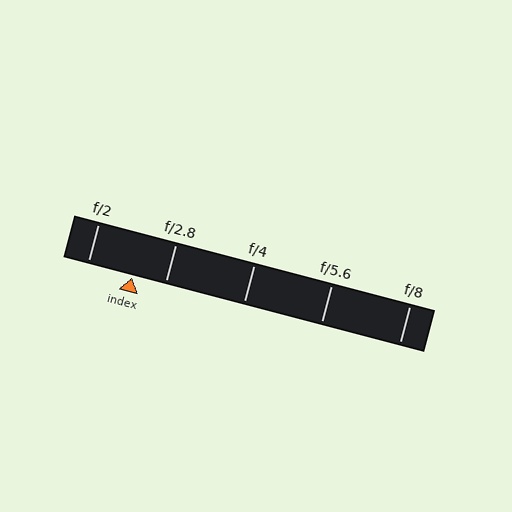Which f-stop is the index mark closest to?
The index mark is closest to f/2.8.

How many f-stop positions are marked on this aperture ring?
There are 5 f-stop positions marked.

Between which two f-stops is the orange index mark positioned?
The index mark is between f/2 and f/2.8.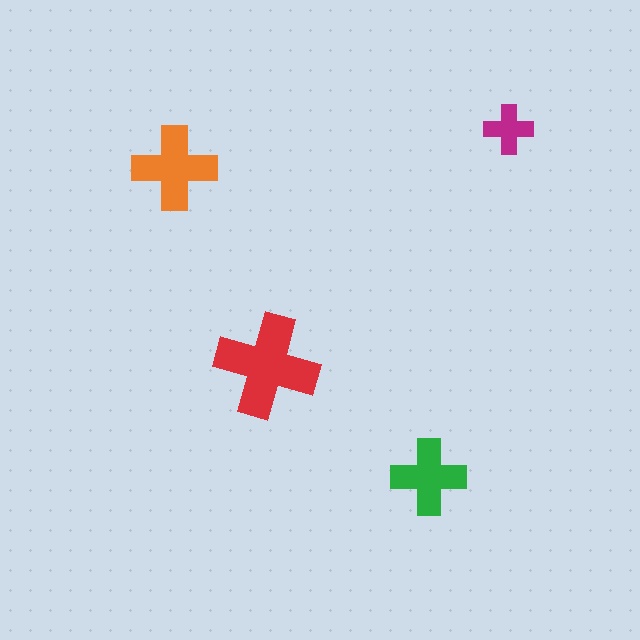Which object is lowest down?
The green cross is bottommost.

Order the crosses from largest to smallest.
the red one, the orange one, the green one, the magenta one.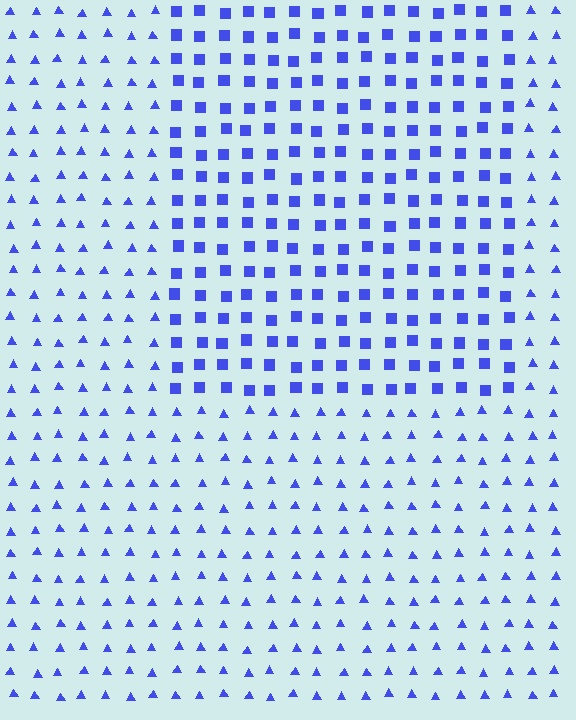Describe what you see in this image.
The image is filled with small blue elements arranged in a uniform grid. A rectangle-shaped region contains squares, while the surrounding area contains triangles. The boundary is defined purely by the change in element shape.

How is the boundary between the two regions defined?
The boundary is defined by a change in element shape: squares inside vs. triangles outside. All elements share the same color and spacing.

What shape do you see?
I see a rectangle.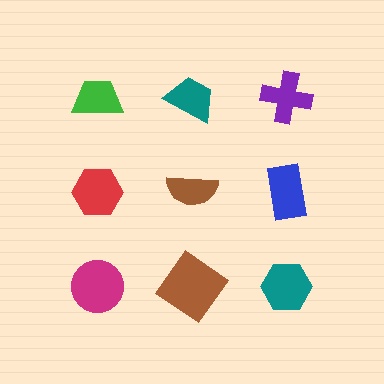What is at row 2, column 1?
A red hexagon.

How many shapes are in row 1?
3 shapes.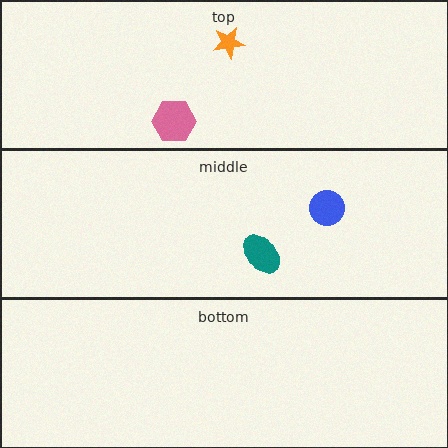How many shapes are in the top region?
2.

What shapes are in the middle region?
The teal ellipse, the blue circle.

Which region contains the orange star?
The top region.